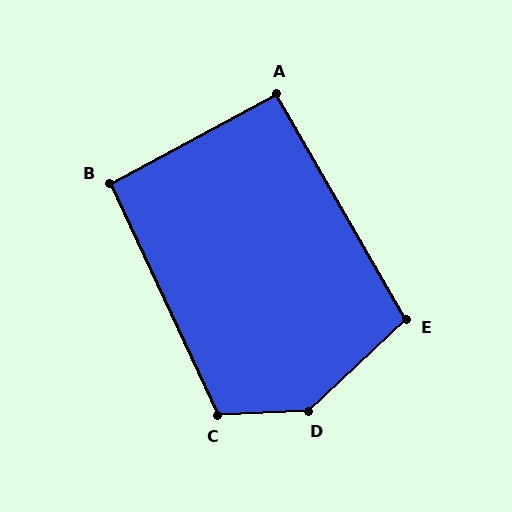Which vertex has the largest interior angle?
D, at approximately 140 degrees.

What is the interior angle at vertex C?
Approximately 112 degrees (obtuse).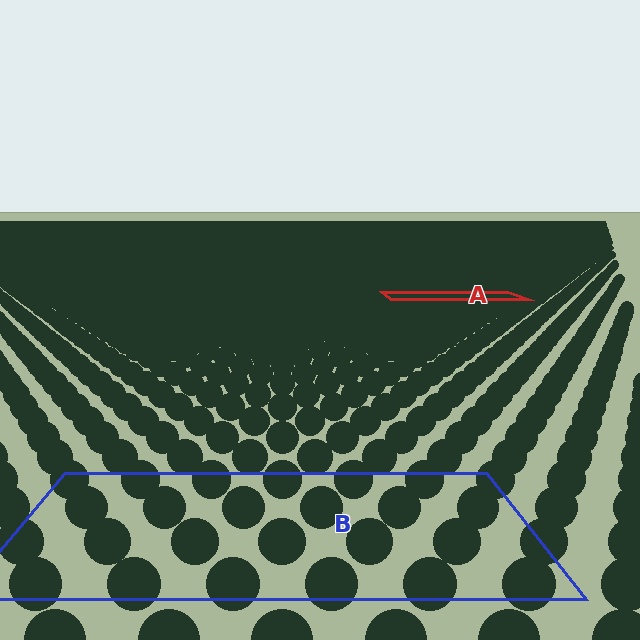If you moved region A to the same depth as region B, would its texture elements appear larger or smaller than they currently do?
They would appear larger. At a closer depth, the same texture elements are projected at a bigger on-screen size.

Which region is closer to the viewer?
Region B is closer. The texture elements there are larger and more spread out.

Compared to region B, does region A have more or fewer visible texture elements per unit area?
Region A has more texture elements per unit area — they are packed more densely because it is farther away.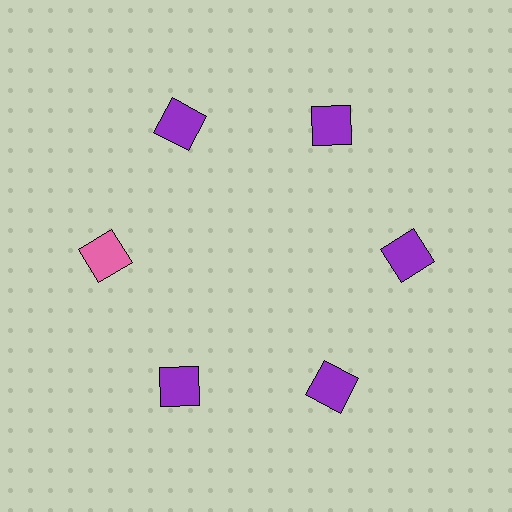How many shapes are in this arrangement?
There are 6 shapes arranged in a ring pattern.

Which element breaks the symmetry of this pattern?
The pink square at roughly the 9 o'clock position breaks the symmetry. All other shapes are purple squares.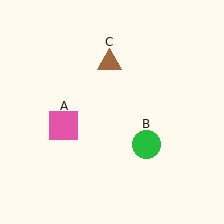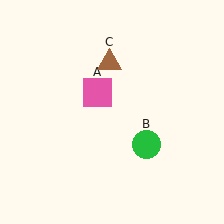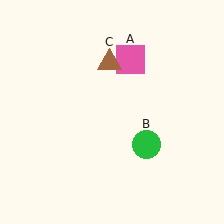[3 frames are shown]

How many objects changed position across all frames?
1 object changed position: pink square (object A).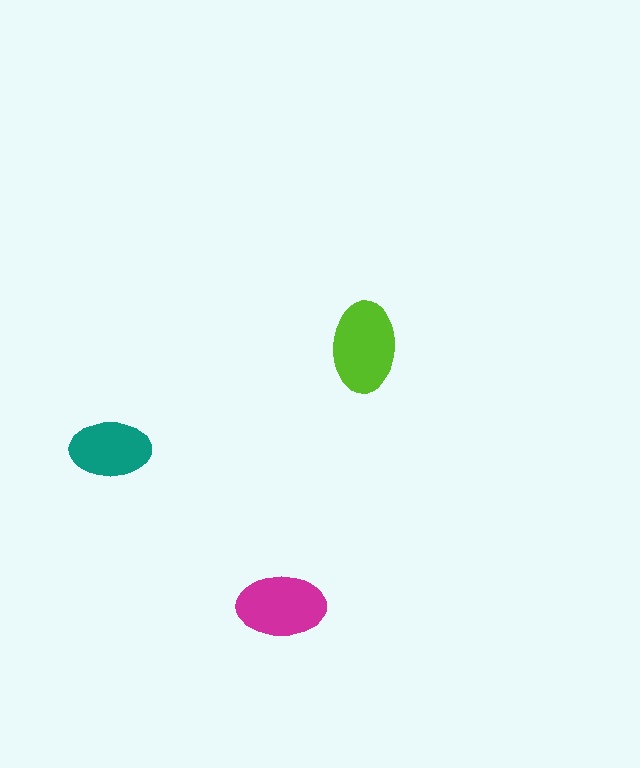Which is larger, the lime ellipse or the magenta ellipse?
The lime one.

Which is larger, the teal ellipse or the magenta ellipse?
The magenta one.